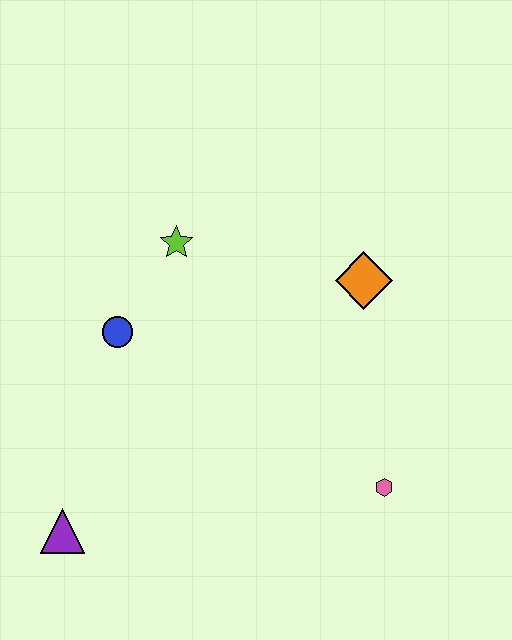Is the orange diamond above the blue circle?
Yes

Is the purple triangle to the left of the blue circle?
Yes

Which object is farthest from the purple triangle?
The orange diamond is farthest from the purple triangle.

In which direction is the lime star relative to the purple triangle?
The lime star is above the purple triangle.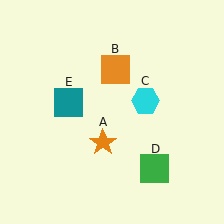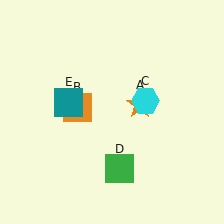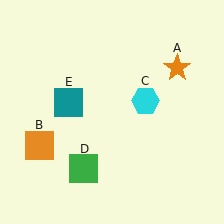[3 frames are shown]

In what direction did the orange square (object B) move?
The orange square (object B) moved down and to the left.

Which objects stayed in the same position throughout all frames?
Cyan hexagon (object C) and teal square (object E) remained stationary.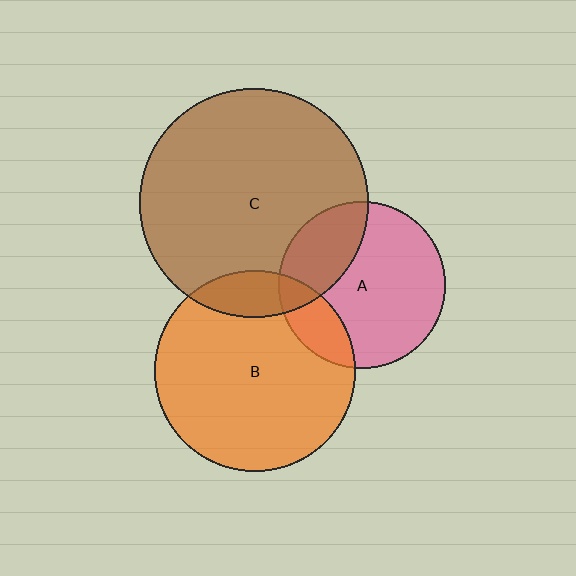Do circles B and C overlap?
Yes.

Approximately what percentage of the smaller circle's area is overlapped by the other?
Approximately 15%.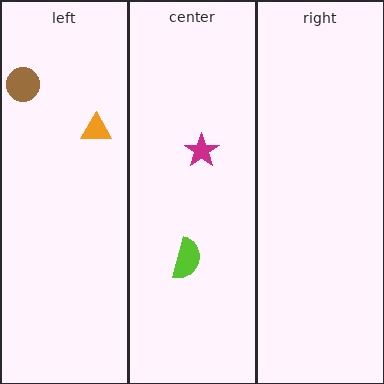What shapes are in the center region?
The lime semicircle, the magenta star.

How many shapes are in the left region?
2.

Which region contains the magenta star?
The center region.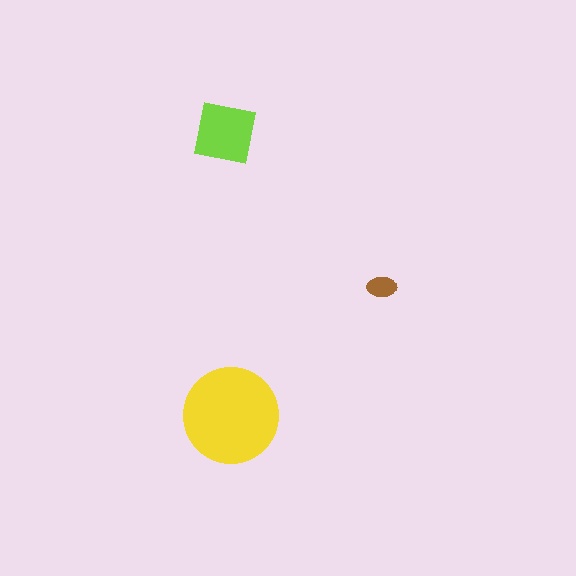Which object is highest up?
The lime square is topmost.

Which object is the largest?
The yellow circle.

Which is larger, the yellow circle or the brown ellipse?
The yellow circle.